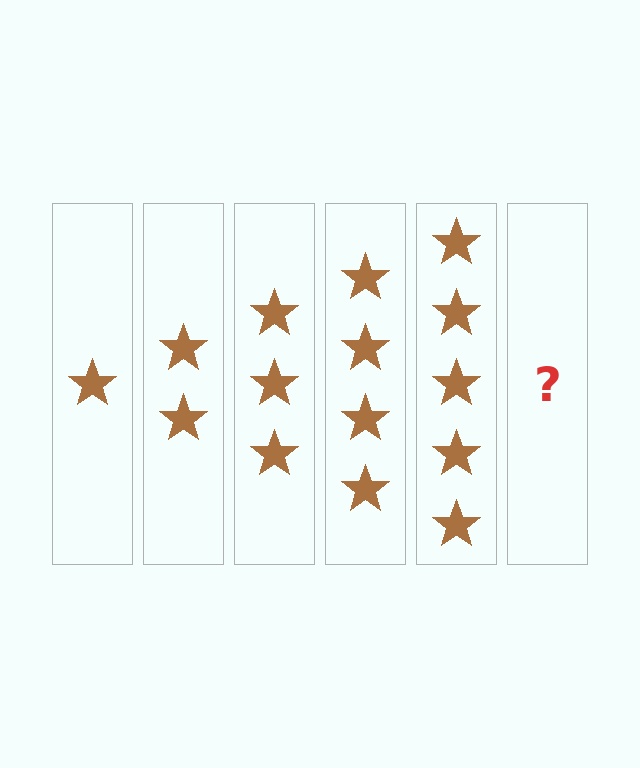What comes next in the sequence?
The next element should be 6 stars.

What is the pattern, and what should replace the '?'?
The pattern is that each step adds one more star. The '?' should be 6 stars.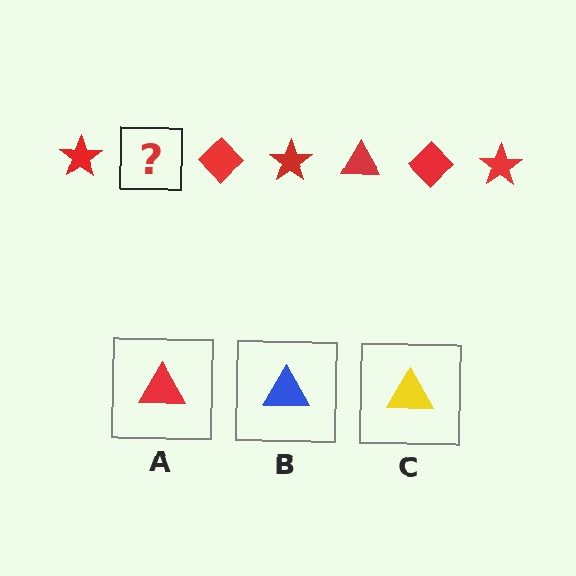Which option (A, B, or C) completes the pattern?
A.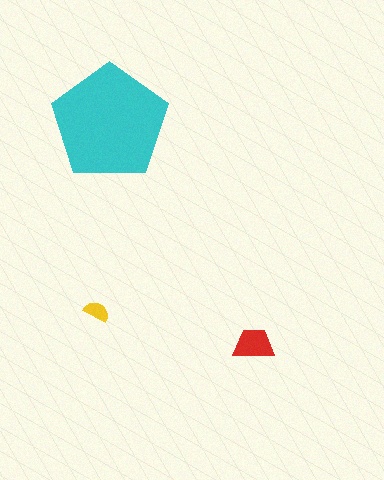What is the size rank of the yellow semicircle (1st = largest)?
3rd.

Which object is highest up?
The cyan pentagon is topmost.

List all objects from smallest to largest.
The yellow semicircle, the red trapezoid, the cyan pentagon.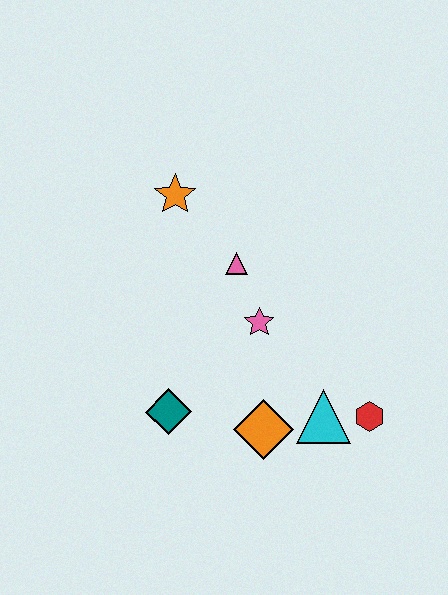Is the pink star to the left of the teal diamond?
No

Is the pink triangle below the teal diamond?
No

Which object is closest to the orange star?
The pink triangle is closest to the orange star.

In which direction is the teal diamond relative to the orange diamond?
The teal diamond is to the left of the orange diamond.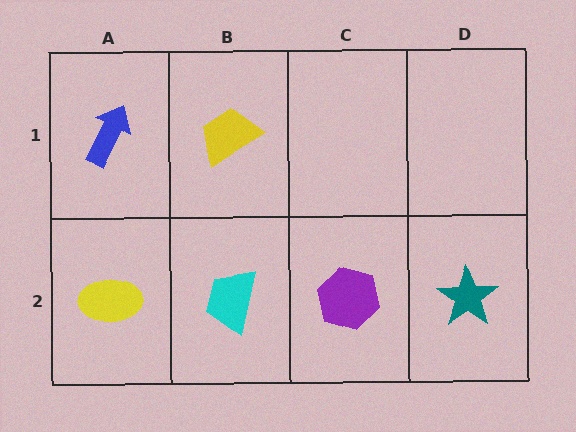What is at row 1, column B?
A yellow trapezoid.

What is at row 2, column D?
A teal star.